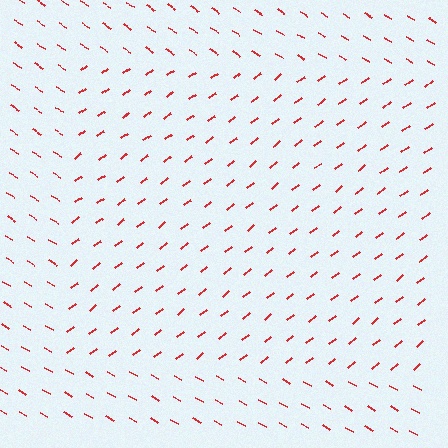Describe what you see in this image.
The image is filled with small red line segments. A rectangle region in the image has lines oriented differently from the surrounding lines, creating a visible texture boundary.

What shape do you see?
I see a rectangle.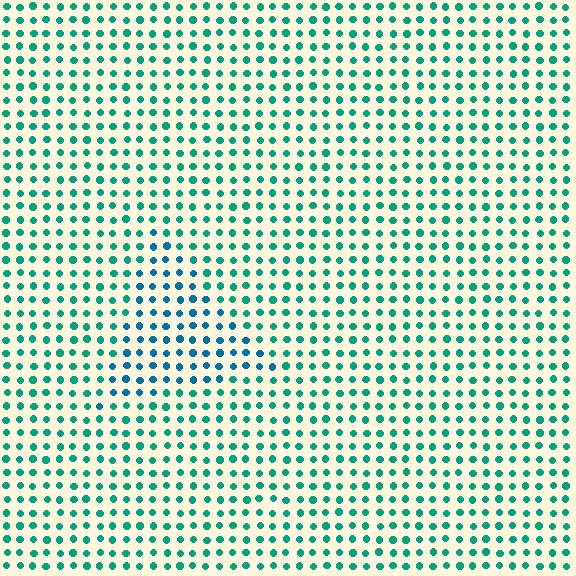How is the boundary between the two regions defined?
The boundary is defined purely by a slight shift in hue (about 30 degrees). Spacing, size, and orientation are identical on both sides.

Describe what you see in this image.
The image is filled with small teal elements in a uniform arrangement. A triangle-shaped region is visible where the elements are tinted to a slightly different hue, forming a subtle color boundary.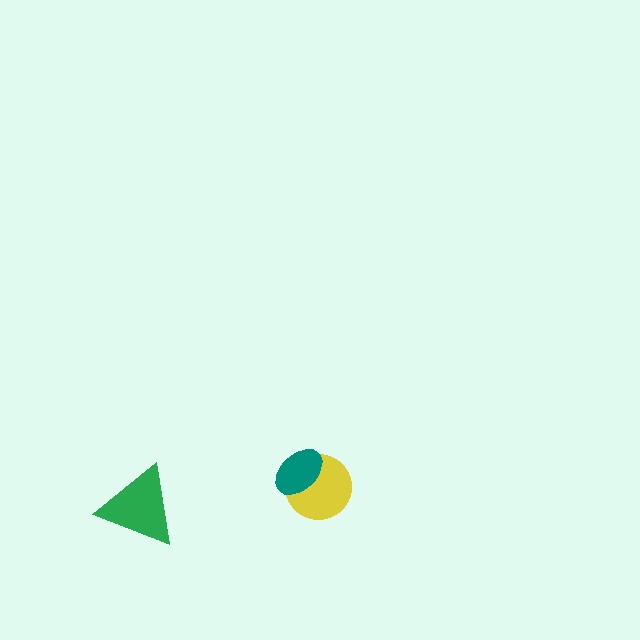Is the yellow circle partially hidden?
Yes, it is partially covered by another shape.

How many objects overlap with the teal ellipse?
1 object overlaps with the teal ellipse.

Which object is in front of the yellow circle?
The teal ellipse is in front of the yellow circle.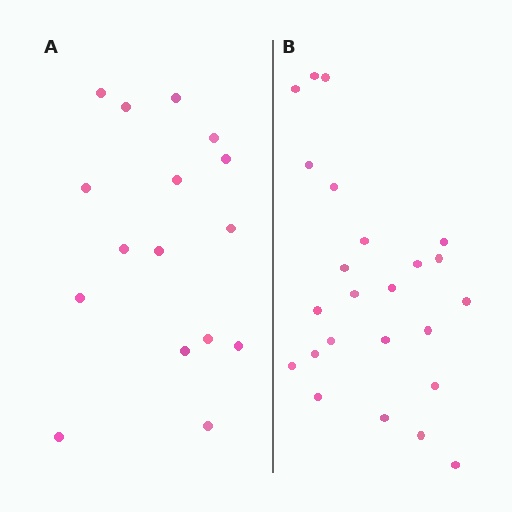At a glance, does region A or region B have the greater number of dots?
Region B (the right region) has more dots.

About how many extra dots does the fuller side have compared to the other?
Region B has roughly 8 or so more dots than region A.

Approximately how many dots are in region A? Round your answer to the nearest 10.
About 20 dots. (The exact count is 16, which rounds to 20.)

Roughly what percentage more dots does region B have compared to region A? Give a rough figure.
About 50% more.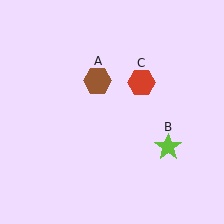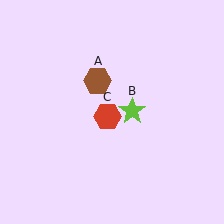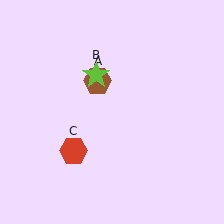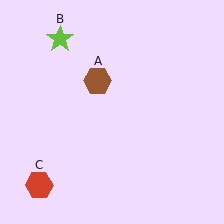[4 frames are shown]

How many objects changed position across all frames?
2 objects changed position: lime star (object B), red hexagon (object C).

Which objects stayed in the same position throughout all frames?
Brown hexagon (object A) remained stationary.